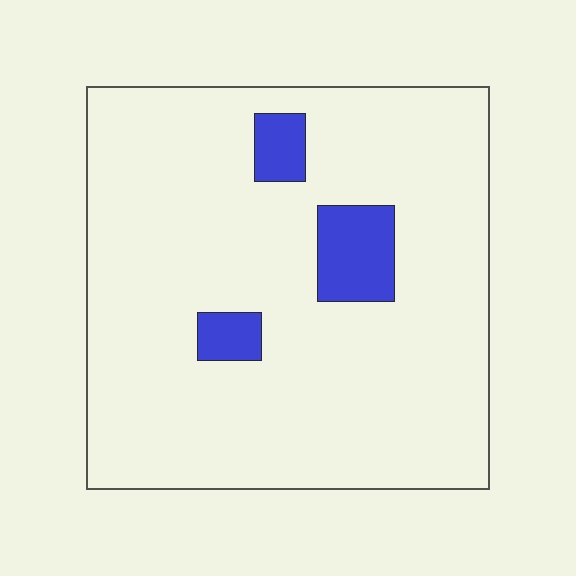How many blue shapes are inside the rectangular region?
3.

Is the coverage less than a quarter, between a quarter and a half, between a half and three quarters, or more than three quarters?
Less than a quarter.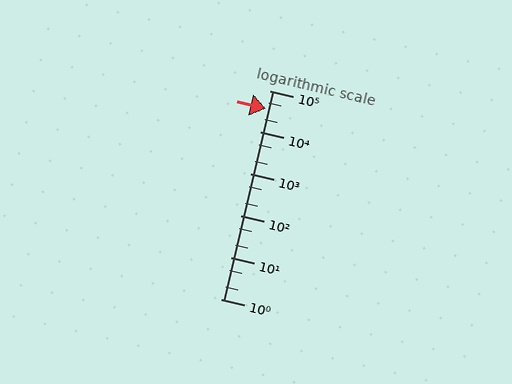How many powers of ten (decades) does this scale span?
The scale spans 5 decades, from 1 to 100000.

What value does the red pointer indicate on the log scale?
The pointer indicates approximately 37000.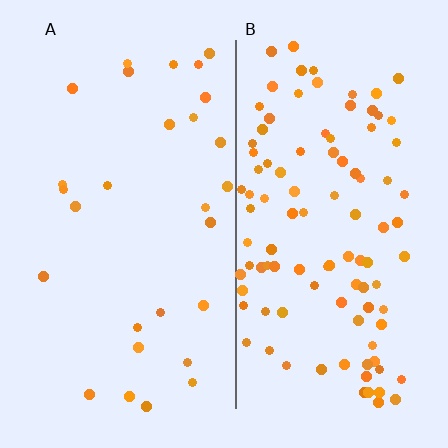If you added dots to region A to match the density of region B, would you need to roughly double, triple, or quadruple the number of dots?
Approximately quadruple.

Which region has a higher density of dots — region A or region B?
B (the right).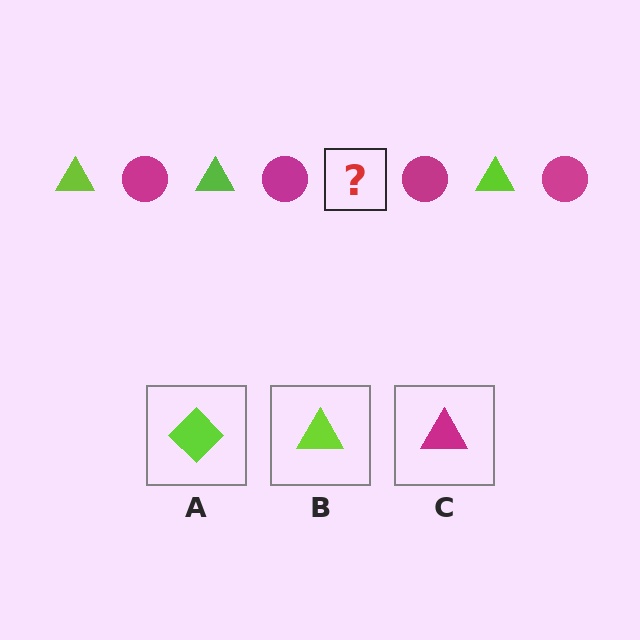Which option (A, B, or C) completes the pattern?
B.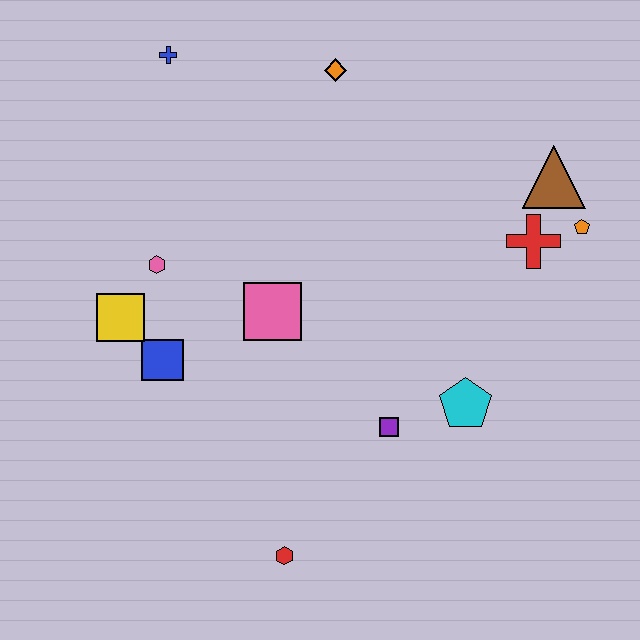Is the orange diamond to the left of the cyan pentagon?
Yes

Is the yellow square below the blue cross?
Yes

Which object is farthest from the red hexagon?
The blue cross is farthest from the red hexagon.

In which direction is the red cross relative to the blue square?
The red cross is to the right of the blue square.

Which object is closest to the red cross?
The orange pentagon is closest to the red cross.